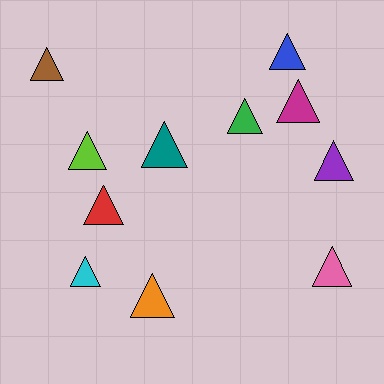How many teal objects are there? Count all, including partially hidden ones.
There is 1 teal object.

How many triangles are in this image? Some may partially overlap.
There are 11 triangles.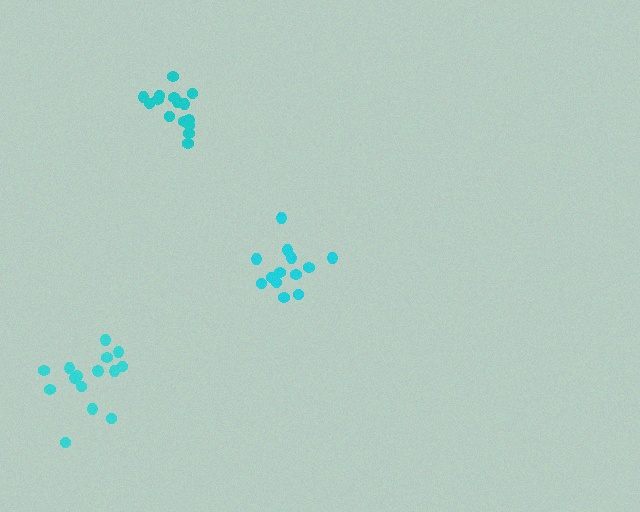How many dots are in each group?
Group 1: 13 dots, Group 2: 15 dots, Group 3: 15 dots (43 total).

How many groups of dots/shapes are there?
There are 3 groups.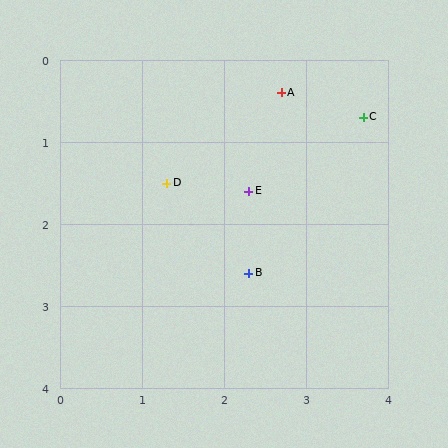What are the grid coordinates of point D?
Point D is at approximately (1.3, 1.5).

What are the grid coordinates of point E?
Point E is at approximately (2.3, 1.6).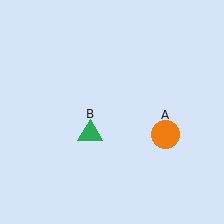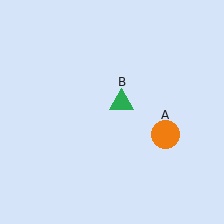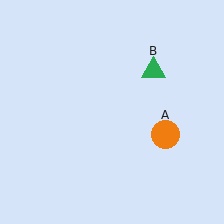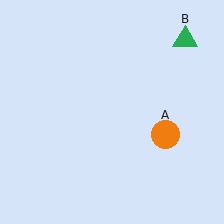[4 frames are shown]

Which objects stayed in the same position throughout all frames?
Orange circle (object A) remained stationary.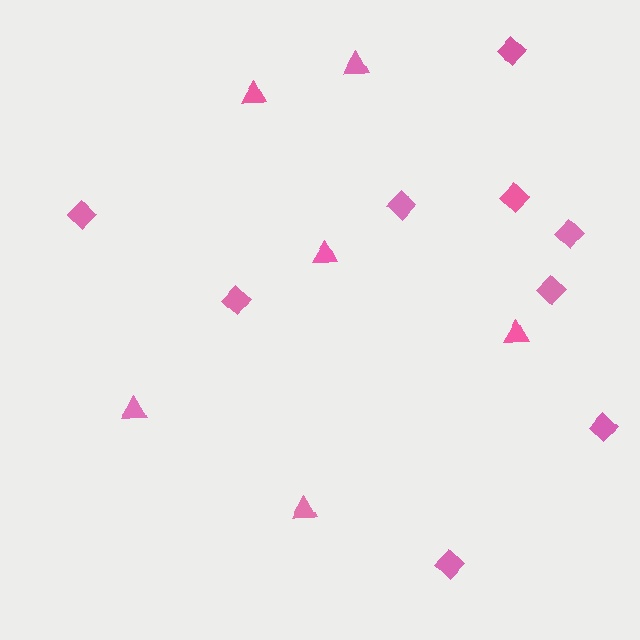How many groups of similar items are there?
There are 2 groups: one group of triangles (6) and one group of diamonds (9).